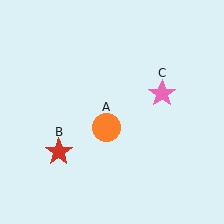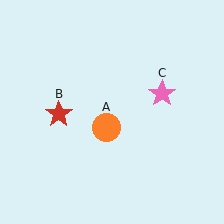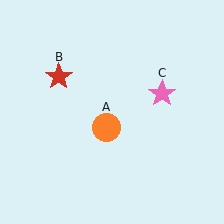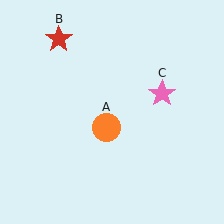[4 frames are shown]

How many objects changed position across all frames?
1 object changed position: red star (object B).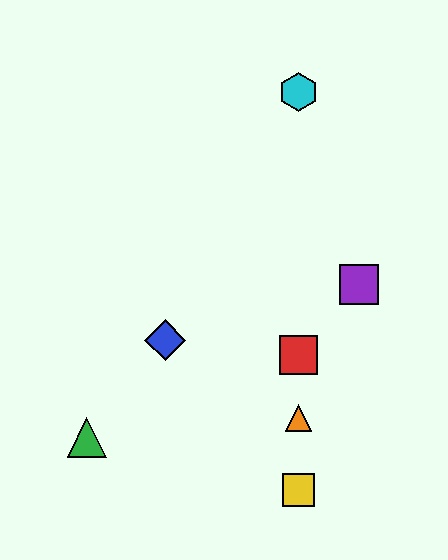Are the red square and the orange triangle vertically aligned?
Yes, both are at x≈299.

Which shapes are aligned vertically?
The red square, the yellow square, the orange triangle, the cyan hexagon are aligned vertically.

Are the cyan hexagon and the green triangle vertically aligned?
No, the cyan hexagon is at x≈299 and the green triangle is at x≈87.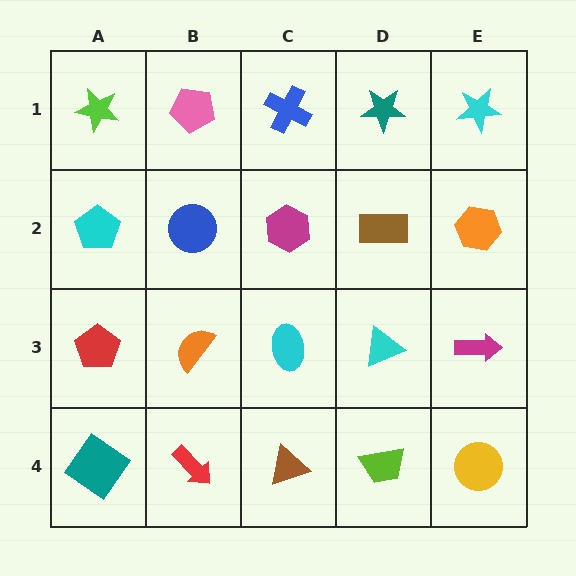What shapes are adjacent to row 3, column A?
A cyan pentagon (row 2, column A), a teal diamond (row 4, column A), an orange semicircle (row 3, column B).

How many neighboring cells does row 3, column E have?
3.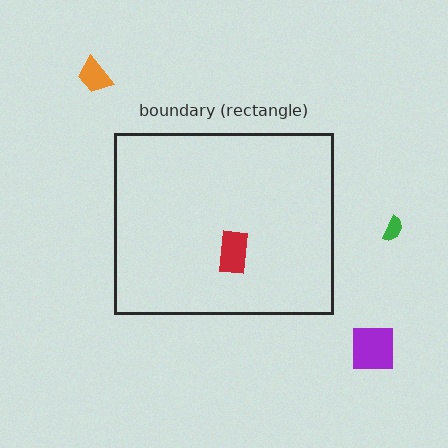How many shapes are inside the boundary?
1 inside, 3 outside.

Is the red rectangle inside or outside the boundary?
Inside.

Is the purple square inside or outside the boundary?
Outside.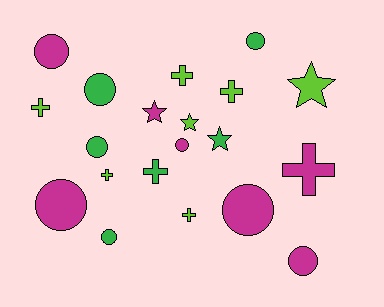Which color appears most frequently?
Magenta, with 7 objects.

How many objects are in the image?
There are 20 objects.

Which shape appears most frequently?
Circle, with 9 objects.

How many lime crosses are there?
There are 5 lime crosses.